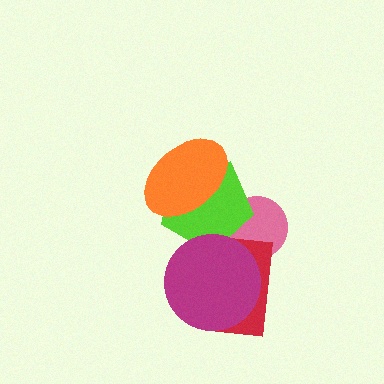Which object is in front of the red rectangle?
The magenta circle is in front of the red rectangle.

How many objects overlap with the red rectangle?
2 objects overlap with the red rectangle.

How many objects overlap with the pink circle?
3 objects overlap with the pink circle.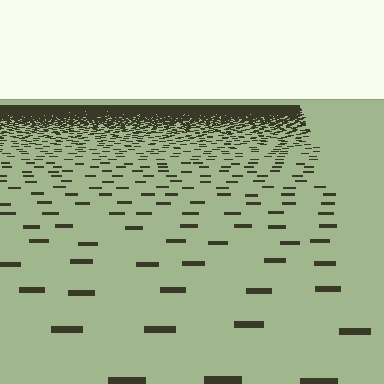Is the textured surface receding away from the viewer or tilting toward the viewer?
The surface is receding away from the viewer. Texture elements get smaller and denser toward the top.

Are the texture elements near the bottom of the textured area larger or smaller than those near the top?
Larger. Near the bottom, elements are closer to the viewer and appear at a bigger on-screen size.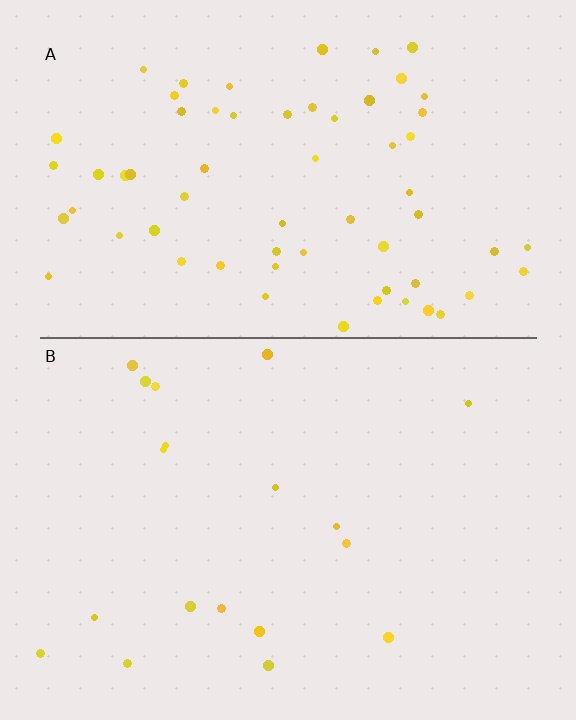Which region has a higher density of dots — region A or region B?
A (the top).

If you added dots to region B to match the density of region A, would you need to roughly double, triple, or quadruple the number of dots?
Approximately triple.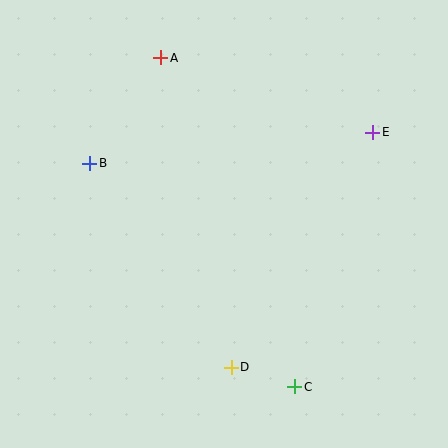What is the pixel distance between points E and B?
The distance between E and B is 285 pixels.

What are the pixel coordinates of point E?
Point E is at (373, 132).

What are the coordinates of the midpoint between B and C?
The midpoint between B and C is at (192, 275).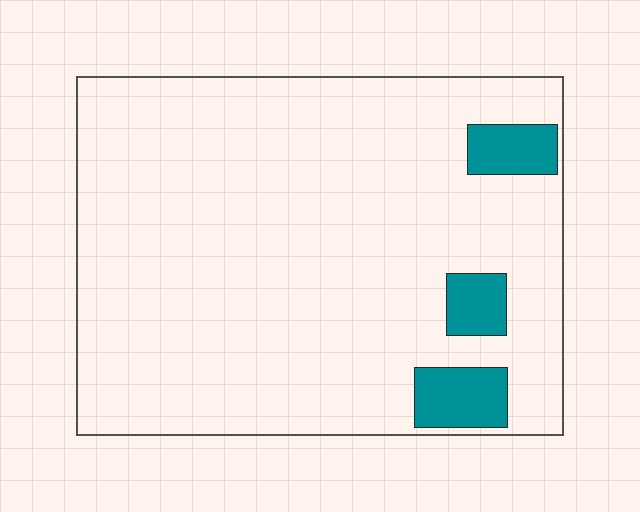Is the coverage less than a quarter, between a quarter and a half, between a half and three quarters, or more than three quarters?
Less than a quarter.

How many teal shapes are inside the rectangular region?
3.